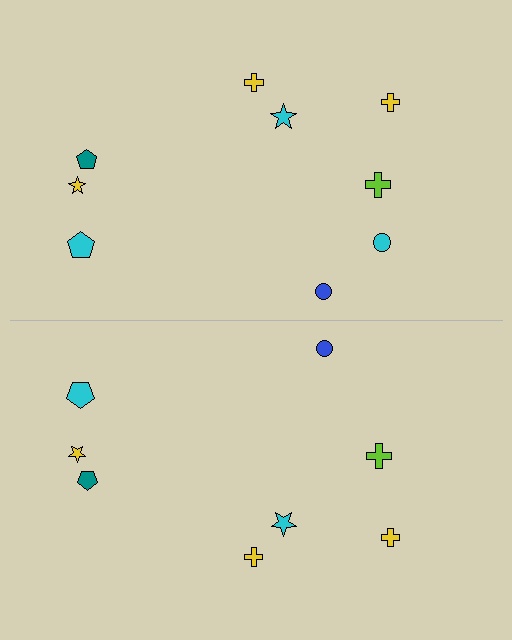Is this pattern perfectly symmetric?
No, the pattern is not perfectly symmetric. A cyan circle is missing from the bottom side.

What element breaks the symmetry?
A cyan circle is missing from the bottom side.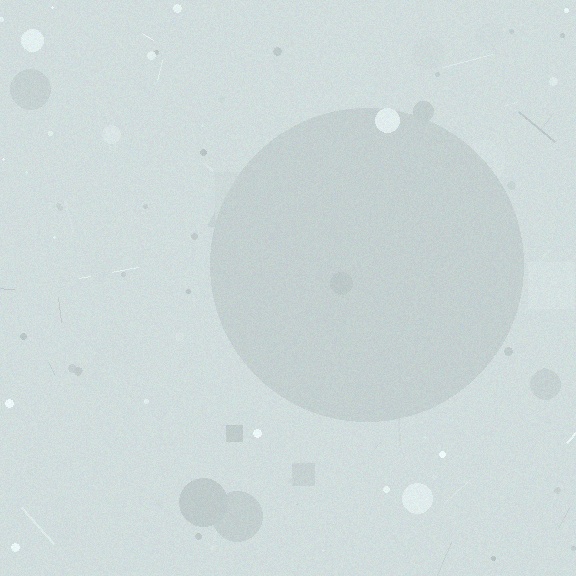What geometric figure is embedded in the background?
A circle is embedded in the background.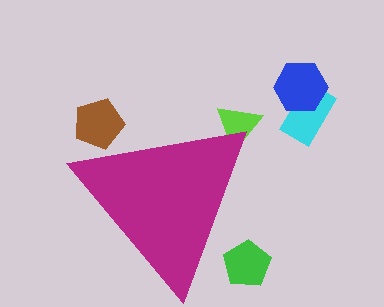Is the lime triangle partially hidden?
Yes, the lime triangle is partially hidden behind the magenta triangle.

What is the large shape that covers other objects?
A magenta triangle.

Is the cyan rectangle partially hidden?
No, the cyan rectangle is fully visible.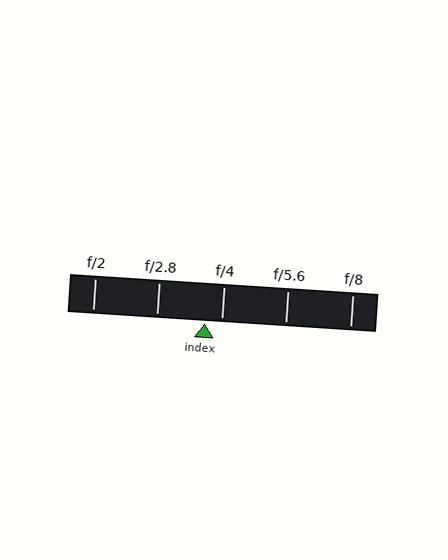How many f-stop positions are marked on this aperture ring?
There are 5 f-stop positions marked.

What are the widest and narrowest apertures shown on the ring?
The widest aperture shown is f/2 and the narrowest is f/8.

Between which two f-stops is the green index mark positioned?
The index mark is between f/2.8 and f/4.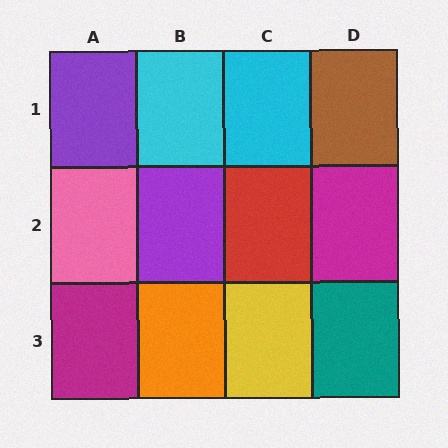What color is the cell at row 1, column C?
Cyan.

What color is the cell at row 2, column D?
Magenta.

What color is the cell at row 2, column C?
Red.